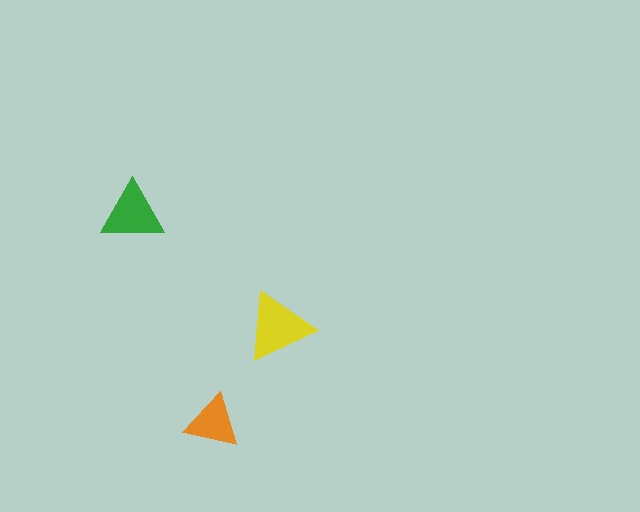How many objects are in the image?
There are 3 objects in the image.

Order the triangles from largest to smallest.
the yellow one, the green one, the orange one.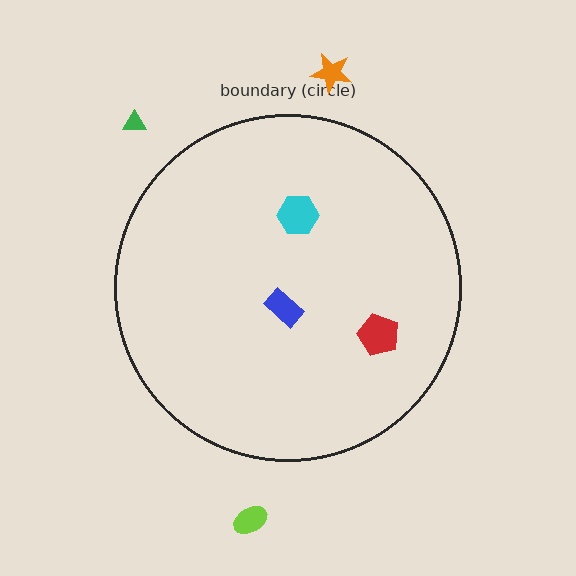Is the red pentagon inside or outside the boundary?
Inside.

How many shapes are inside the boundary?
3 inside, 3 outside.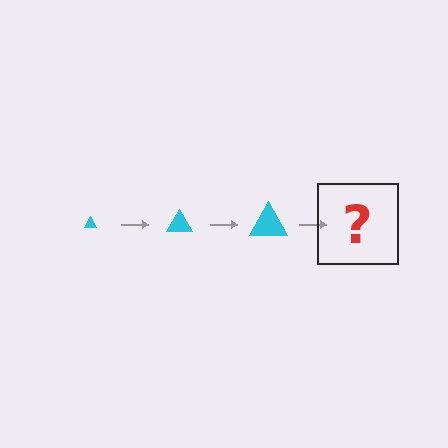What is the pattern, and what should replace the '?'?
The pattern is that the triangle gets progressively larger each step. The '?' should be a cyan triangle, larger than the previous one.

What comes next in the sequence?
The next element should be a cyan triangle, larger than the previous one.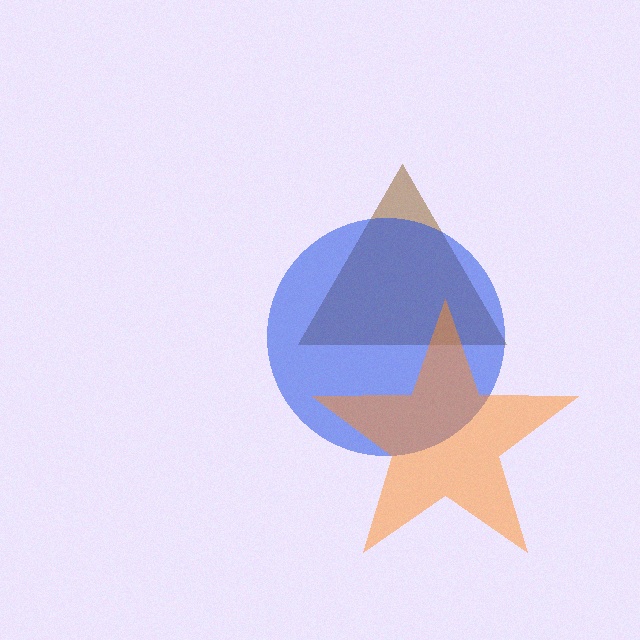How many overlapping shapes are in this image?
There are 3 overlapping shapes in the image.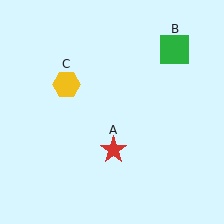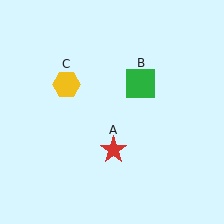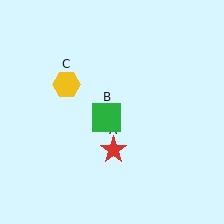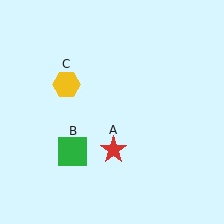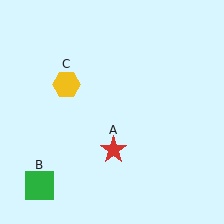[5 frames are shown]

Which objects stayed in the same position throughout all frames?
Red star (object A) and yellow hexagon (object C) remained stationary.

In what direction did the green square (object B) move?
The green square (object B) moved down and to the left.